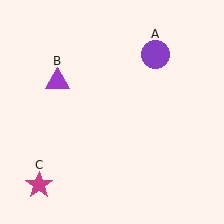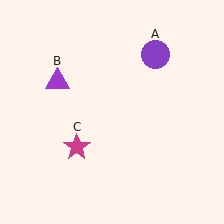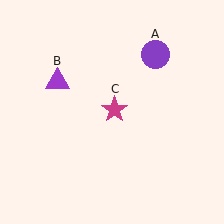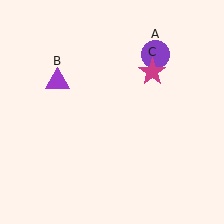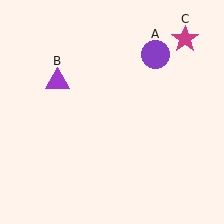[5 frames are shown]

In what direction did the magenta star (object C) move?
The magenta star (object C) moved up and to the right.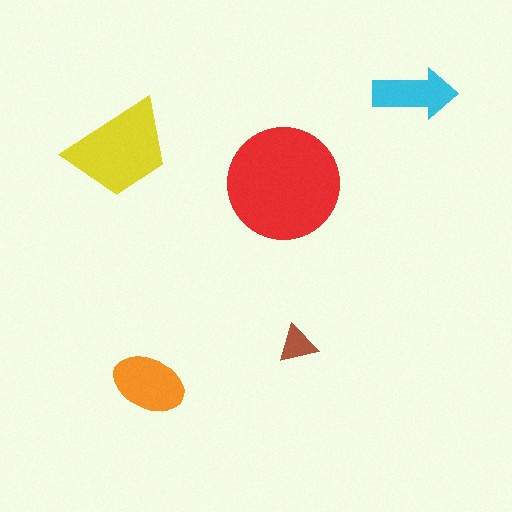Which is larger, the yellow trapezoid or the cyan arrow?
The yellow trapezoid.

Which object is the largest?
The red circle.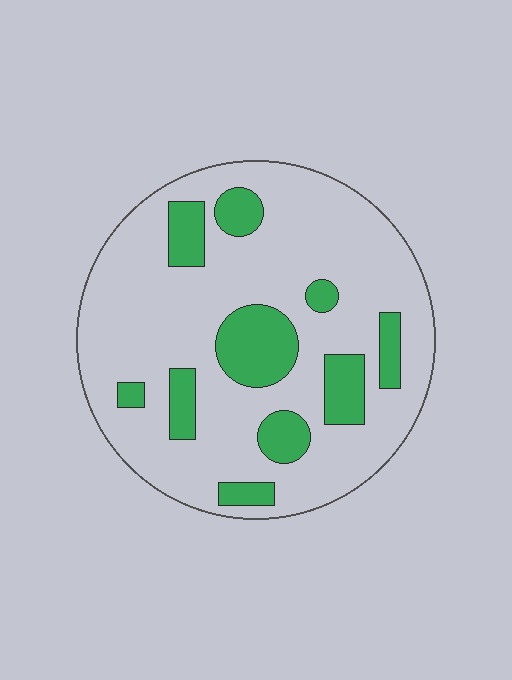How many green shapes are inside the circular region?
10.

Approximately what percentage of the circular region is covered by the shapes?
Approximately 20%.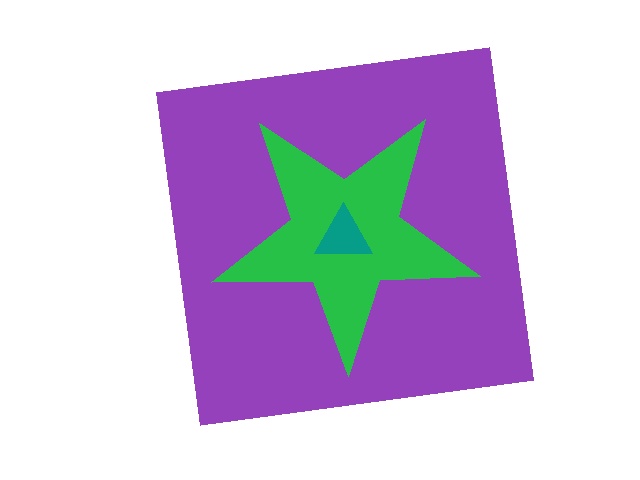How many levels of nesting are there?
3.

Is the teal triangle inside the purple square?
Yes.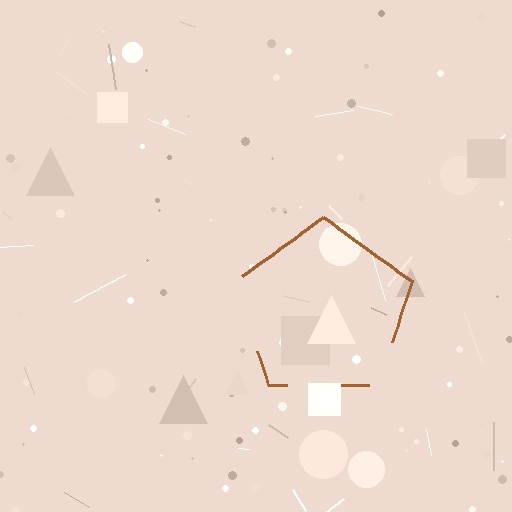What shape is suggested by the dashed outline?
The dashed outline suggests a pentagon.